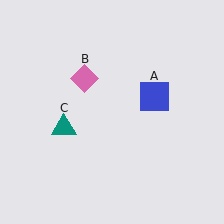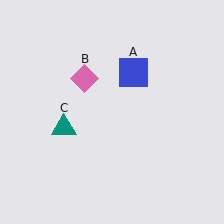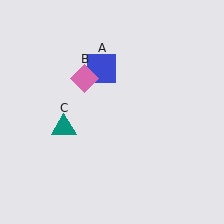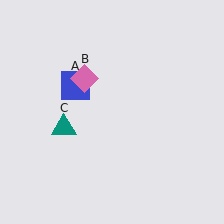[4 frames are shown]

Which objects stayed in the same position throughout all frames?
Pink diamond (object B) and teal triangle (object C) remained stationary.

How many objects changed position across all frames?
1 object changed position: blue square (object A).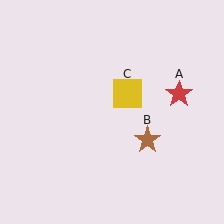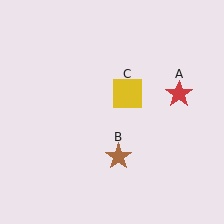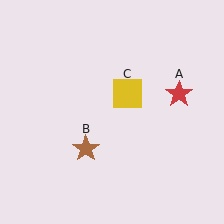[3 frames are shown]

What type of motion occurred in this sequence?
The brown star (object B) rotated clockwise around the center of the scene.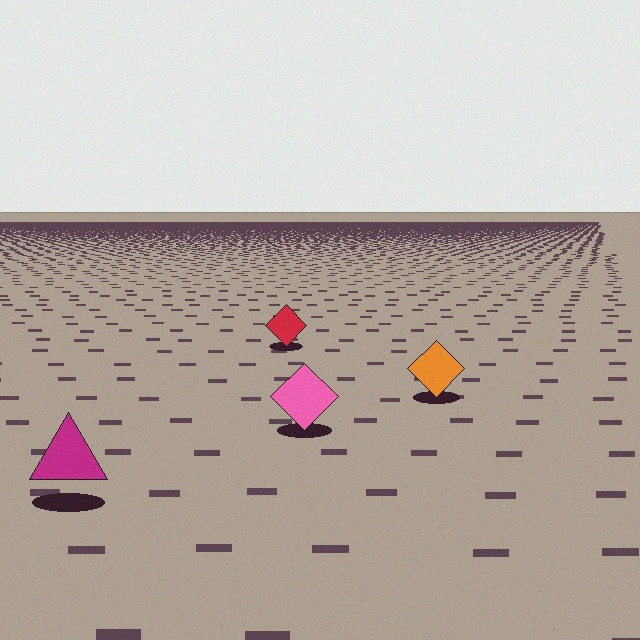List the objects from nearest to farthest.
From nearest to farthest: the magenta triangle, the pink diamond, the orange diamond, the red diamond.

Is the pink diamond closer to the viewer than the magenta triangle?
No. The magenta triangle is closer — you can tell from the texture gradient: the ground texture is coarser near it.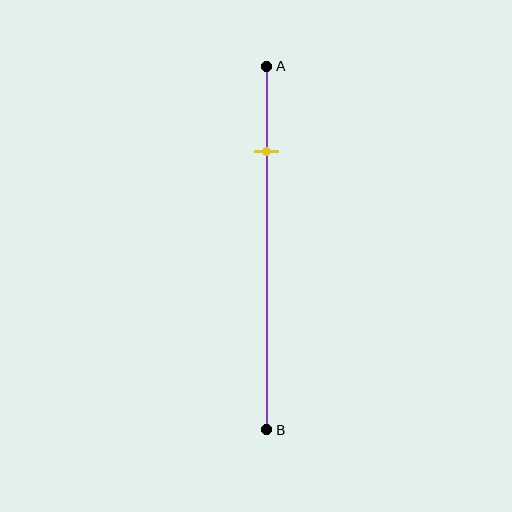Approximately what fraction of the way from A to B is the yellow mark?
The yellow mark is approximately 25% of the way from A to B.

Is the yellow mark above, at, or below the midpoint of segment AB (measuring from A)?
The yellow mark is above the midpoint of segment AB.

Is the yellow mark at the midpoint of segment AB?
No, the mark is at about 25% from A, not at the 50% midpoint.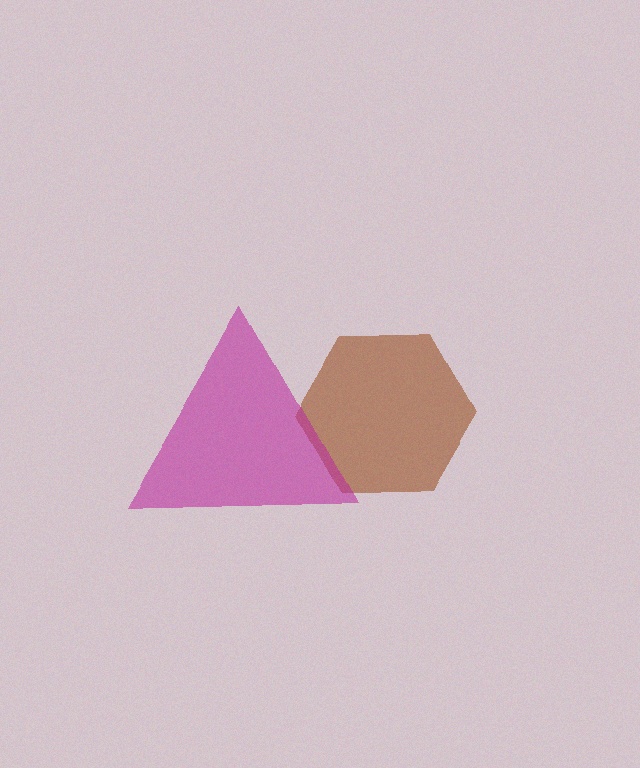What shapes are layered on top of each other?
The layered shapes are: a brown hexagon, a magenta triangle.